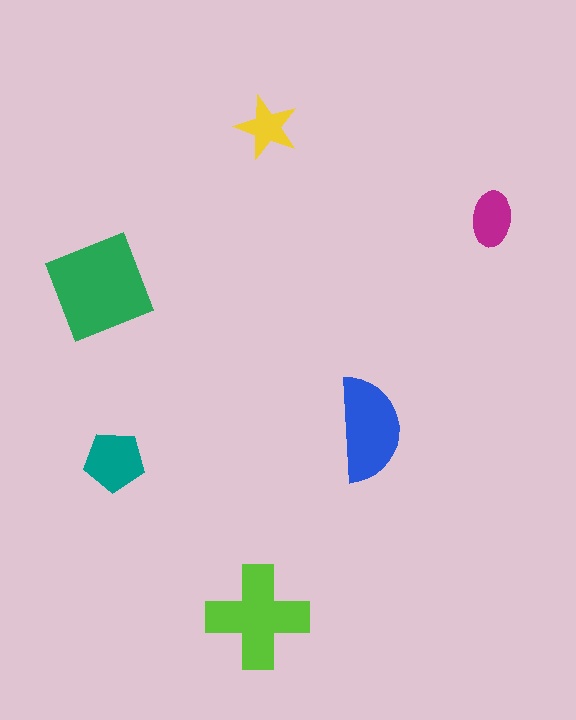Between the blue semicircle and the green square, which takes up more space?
The green square.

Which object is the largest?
The green square.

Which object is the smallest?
The yellow star.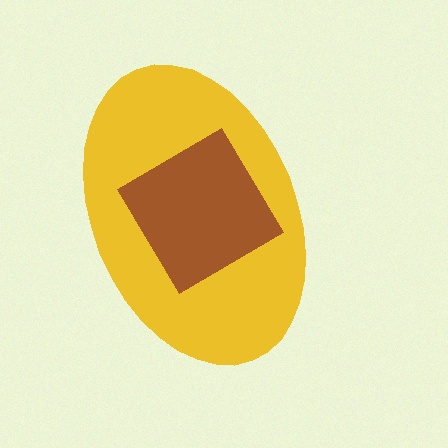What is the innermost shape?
The brown diamond.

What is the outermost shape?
The yellow ellipse.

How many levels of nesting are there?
2.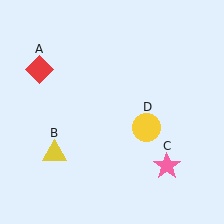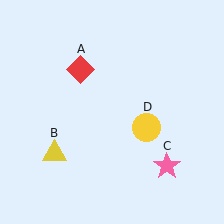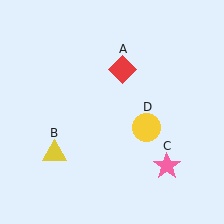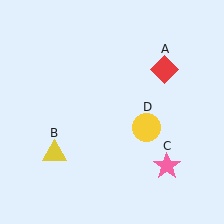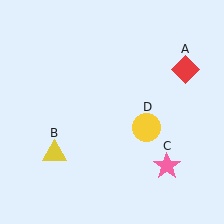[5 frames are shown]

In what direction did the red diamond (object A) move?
The red diamond (object A) moved right.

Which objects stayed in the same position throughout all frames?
Yellow triangle (object B) and pink star (object C) and yellow circle (object D) remained stationary.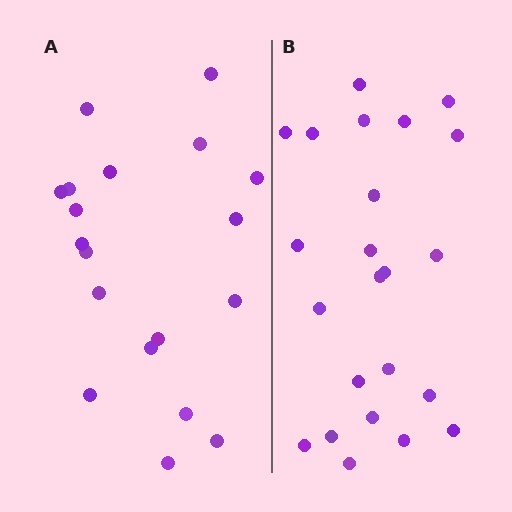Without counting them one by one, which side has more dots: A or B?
Region B (the right region) has more dots.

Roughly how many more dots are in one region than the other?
Region B has about 4 more dots than region A.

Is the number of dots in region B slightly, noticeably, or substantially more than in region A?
Region B has only slightly more — the two regions are fairly close. The ratio is roughly 1.2 to 1.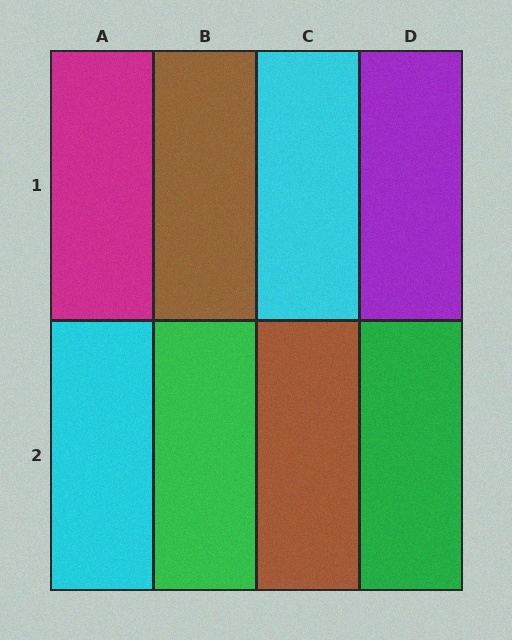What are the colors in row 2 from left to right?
Cyan, green, brown, green.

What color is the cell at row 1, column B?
Brown.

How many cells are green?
2 cells are green.